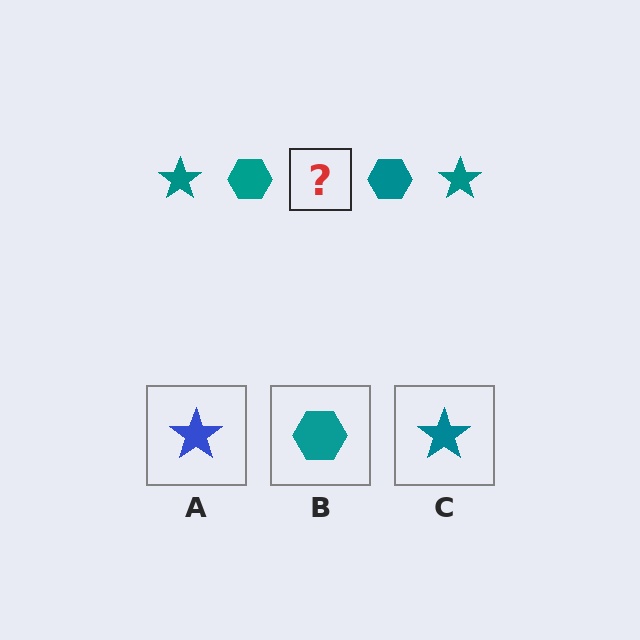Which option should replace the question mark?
Option C.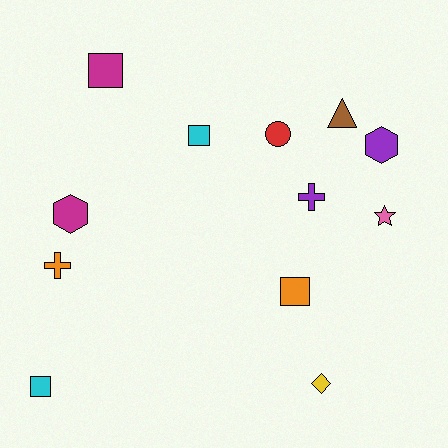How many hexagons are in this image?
There are 2 hexagons.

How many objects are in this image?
There are 12 objects.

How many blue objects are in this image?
There are no blue objects.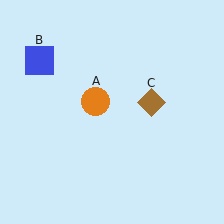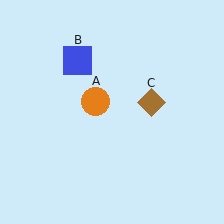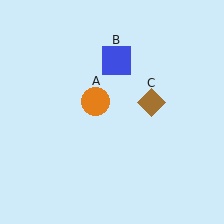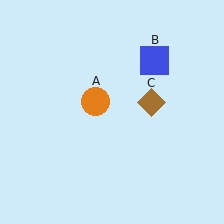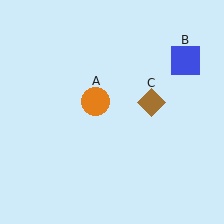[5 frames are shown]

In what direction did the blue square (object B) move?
The blue square (object B) moved right.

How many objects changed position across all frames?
1 object changed position: blue square (object B).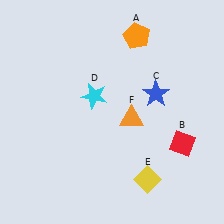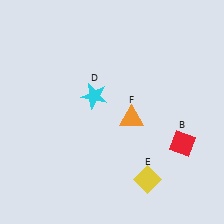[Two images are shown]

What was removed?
The orange pentagon (A), the blue star (C) were removed in Image 2.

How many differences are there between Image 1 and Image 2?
There are 2 differences between the two images.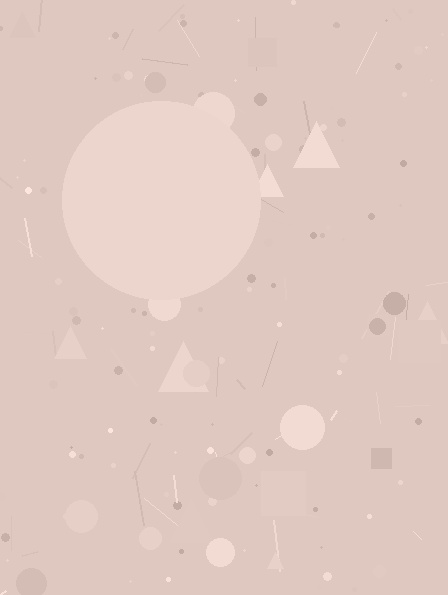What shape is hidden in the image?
A circle is hidden in the image.